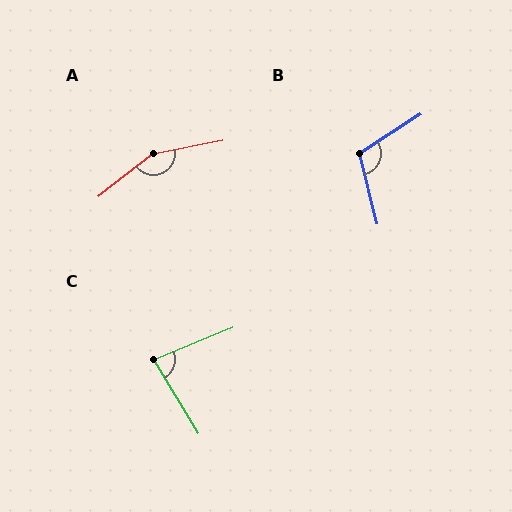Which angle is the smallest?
C, at approximately 81 degrees.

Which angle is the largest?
A, at approximately 153 degrees.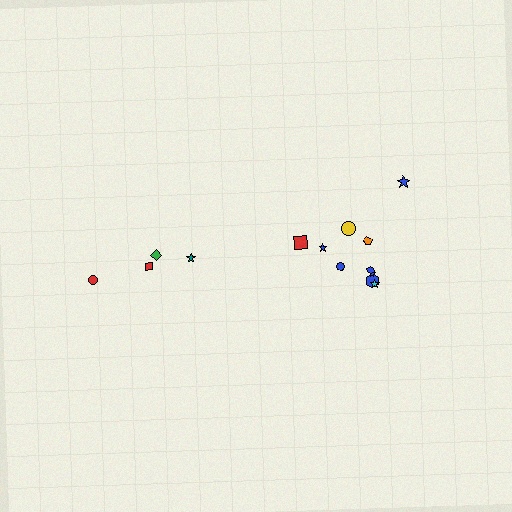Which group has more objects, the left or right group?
The right group.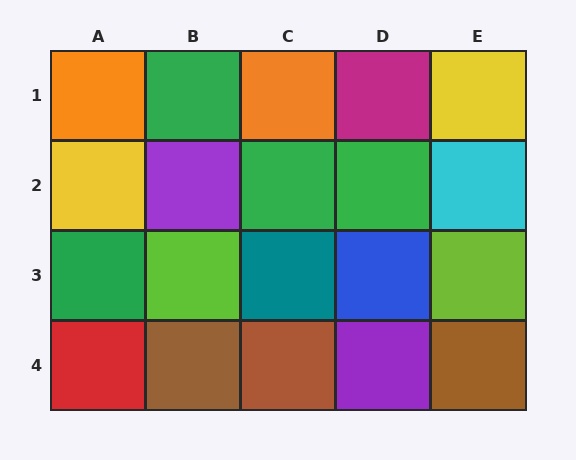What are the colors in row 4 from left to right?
Red, brown, brown, purple, brown.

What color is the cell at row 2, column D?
Green.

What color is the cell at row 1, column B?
Green.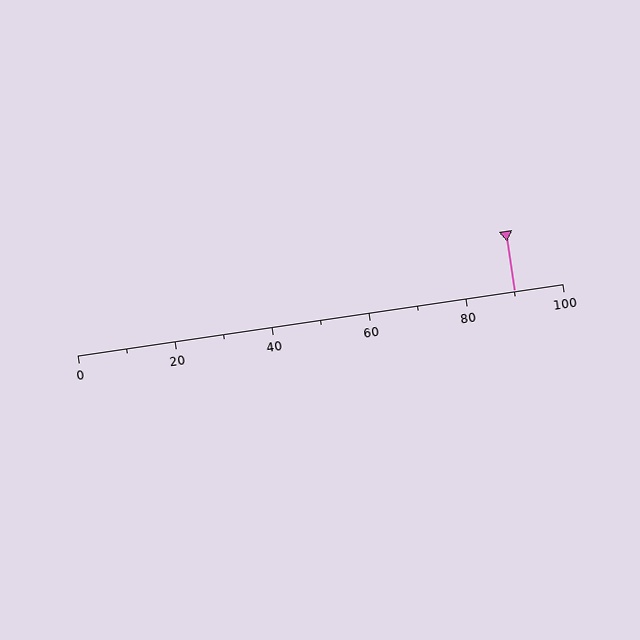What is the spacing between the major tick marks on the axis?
The major ticks are spaced 20 apart.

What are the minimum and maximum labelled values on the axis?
The axis runs from 0 to 100.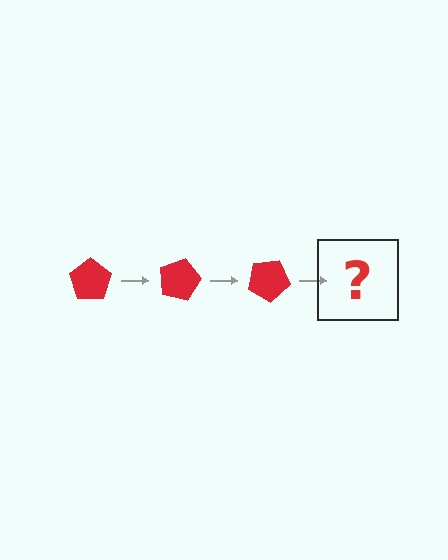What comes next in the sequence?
The next element should be a red pentagon rotated 45 degrees.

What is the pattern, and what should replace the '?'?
The pattern is that the pentagon rotates 15 degrees each step. The '?' should be a red pentagon rotated 45 degrees.